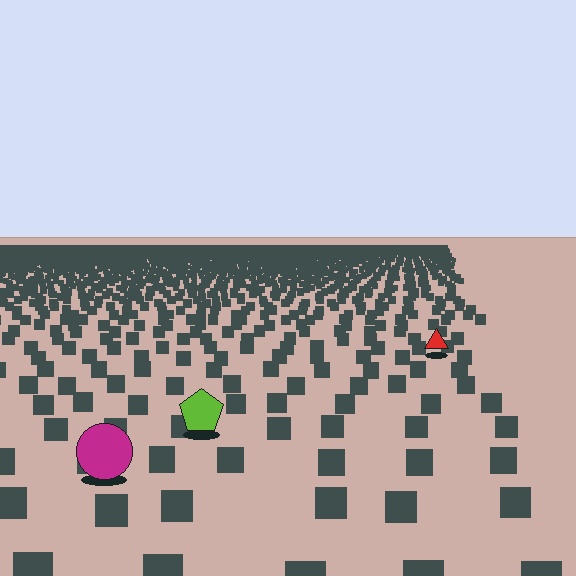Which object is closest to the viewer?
The magenta circle is closest. The texture marks near it are larger and more spread out.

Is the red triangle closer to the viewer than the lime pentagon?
No. The lime pentagon is closer — you can tell from the texture gradient: the ground texture is coarser near it.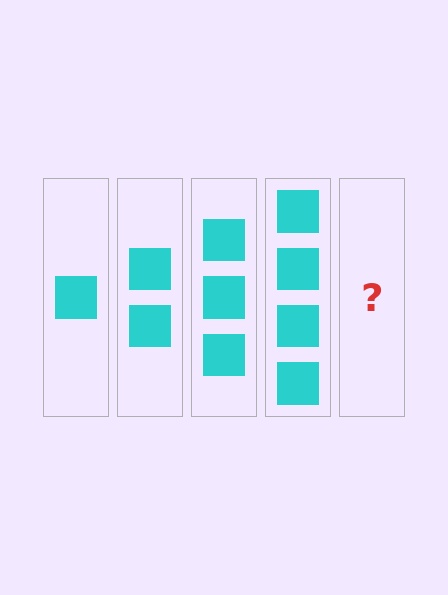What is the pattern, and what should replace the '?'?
The pattern is that each step adds one more square. The '?' should be 5 squares.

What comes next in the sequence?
The next element should be 5 squares.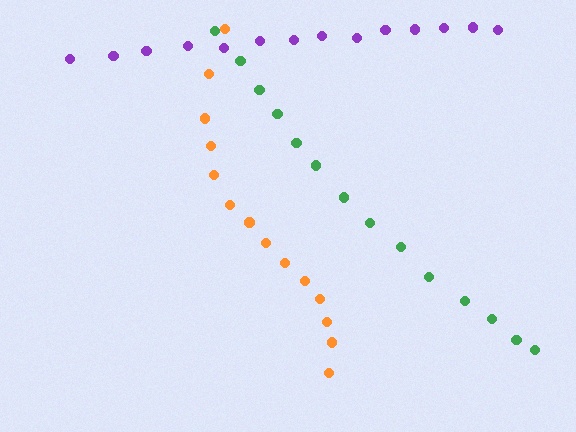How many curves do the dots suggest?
There are 3 distinct paths.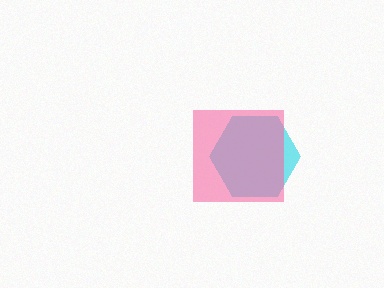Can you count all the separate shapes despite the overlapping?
Yes, there are 2 separate shapes.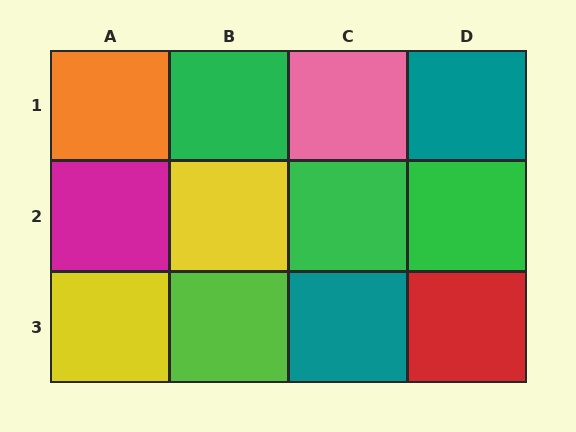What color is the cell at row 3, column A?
Yellow.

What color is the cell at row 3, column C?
Teal.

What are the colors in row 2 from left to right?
Magenta, yellow, green, green.